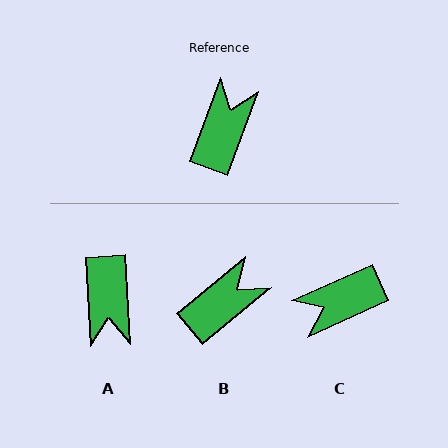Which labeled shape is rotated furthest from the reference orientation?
A, about 157 degrees away.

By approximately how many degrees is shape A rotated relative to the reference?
Approximately 157 degrees clockwise.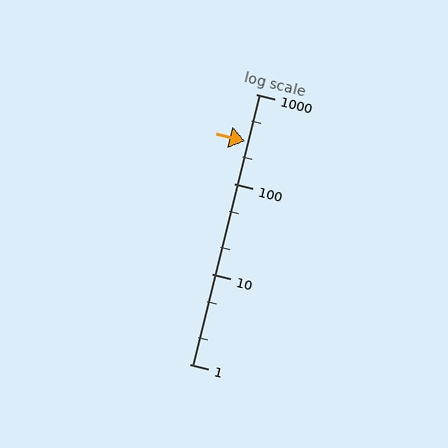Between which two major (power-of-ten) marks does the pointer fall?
The pointer is between 100 and 1000.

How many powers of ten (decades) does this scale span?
The scale spans 3 decades, from 1 to 1000.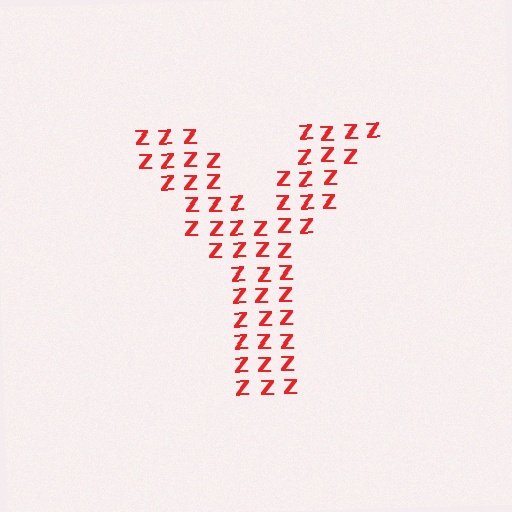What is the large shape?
The large shape is the letter Y.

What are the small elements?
The small elements are letter Z's.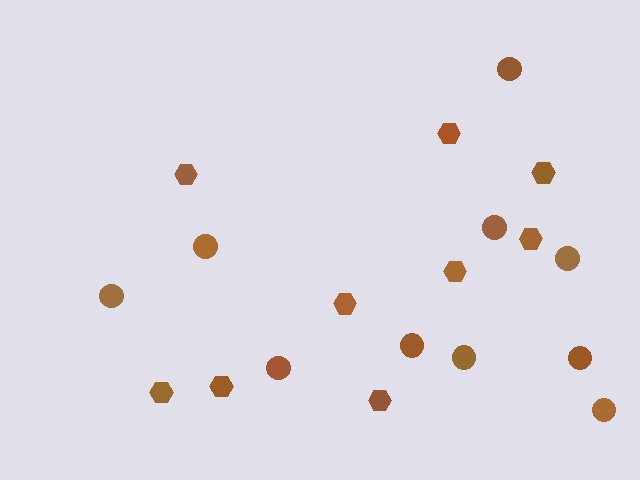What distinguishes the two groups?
There are 2 groups: one group of hexagons (9) and one group of circles (10).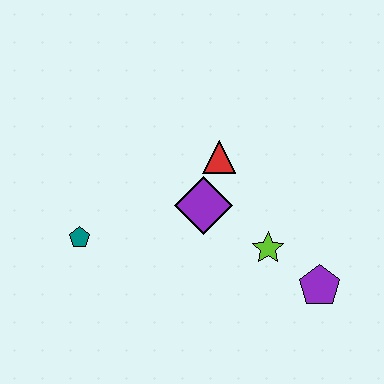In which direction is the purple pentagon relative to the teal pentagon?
The purple pentagon is to the right of the teal pentagon.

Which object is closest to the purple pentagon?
The lime star is closest to the purple pentagon.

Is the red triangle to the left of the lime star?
Yes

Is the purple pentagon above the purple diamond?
No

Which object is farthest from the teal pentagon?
The purple pentagon is farthest from the teal pentagon.